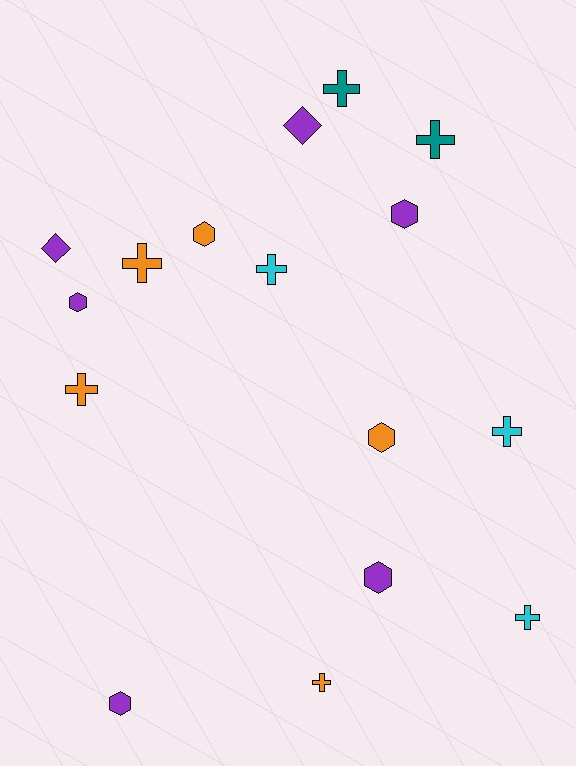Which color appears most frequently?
Purple, with 6 objects.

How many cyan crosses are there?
There are 3 cyan crosses.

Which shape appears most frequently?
Cross, with 8 objects.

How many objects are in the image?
There are 16 objects.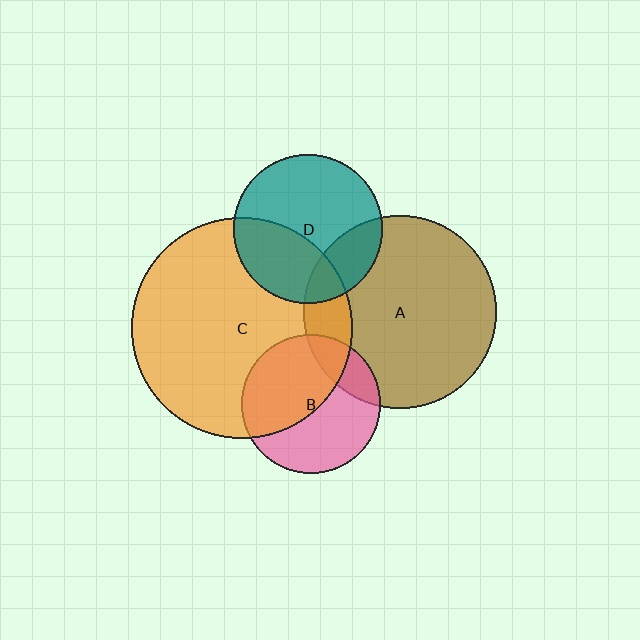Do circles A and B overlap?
Yes.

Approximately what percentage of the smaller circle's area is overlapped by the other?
Approximately 20%.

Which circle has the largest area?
Circle C (orange).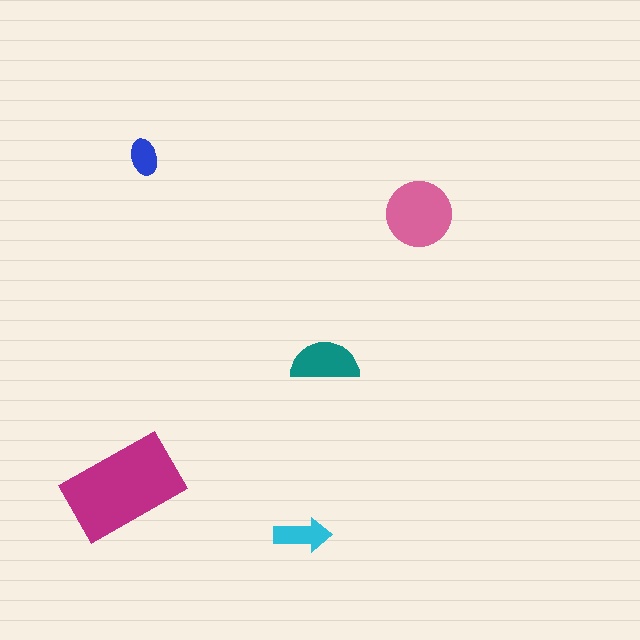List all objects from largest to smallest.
The magenta rectangle, the pink circle, the teal semicircle, the cyan arrow, the blue ellipse.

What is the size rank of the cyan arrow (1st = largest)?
4th.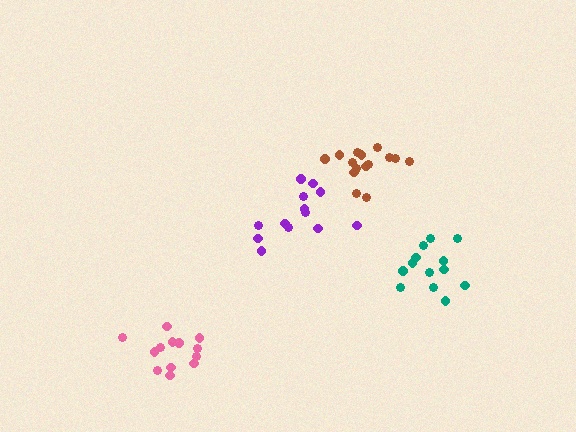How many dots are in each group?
Group 1: 15 dots, Group 2: 13 dots, Group 3: 13 dots, Group 4: 13 dots (54 total).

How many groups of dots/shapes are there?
There are 4 groups.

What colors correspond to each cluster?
The clusters are colored: brown, purple, pink, teal.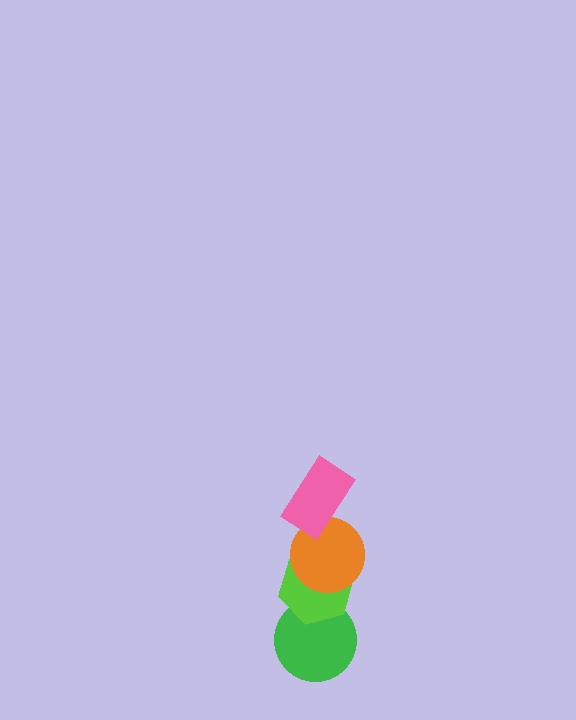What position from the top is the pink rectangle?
The pink rectangle is 1st from the top.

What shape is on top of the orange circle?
The pink rectangle is on top of the orange circle.